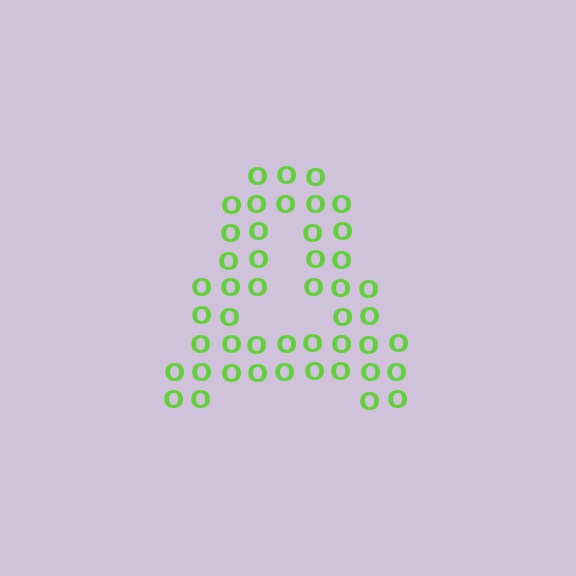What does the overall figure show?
The overall figure shows the letter A.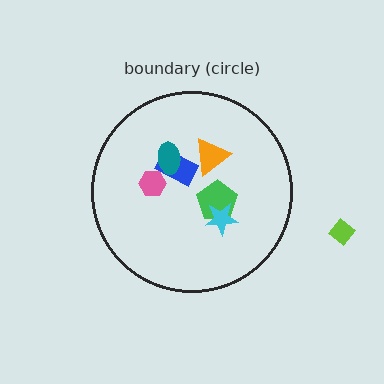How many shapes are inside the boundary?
6 inside, 1 outside.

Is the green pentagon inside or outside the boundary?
Inside.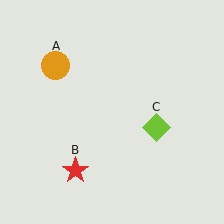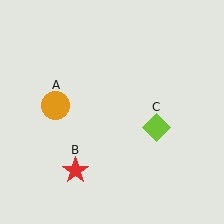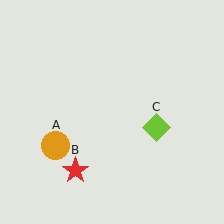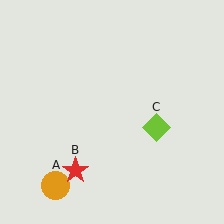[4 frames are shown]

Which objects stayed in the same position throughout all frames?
Red star (object B) and lime diamond (object C) remained stationary.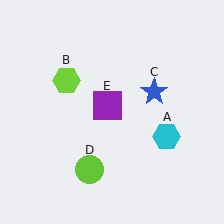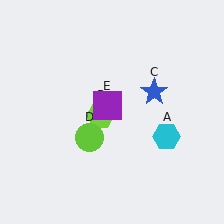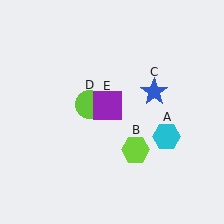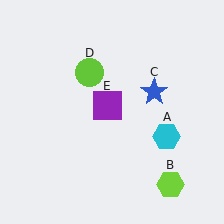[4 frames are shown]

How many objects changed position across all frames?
2 objects changed position: lime hexagon (object B), lime circle (object D).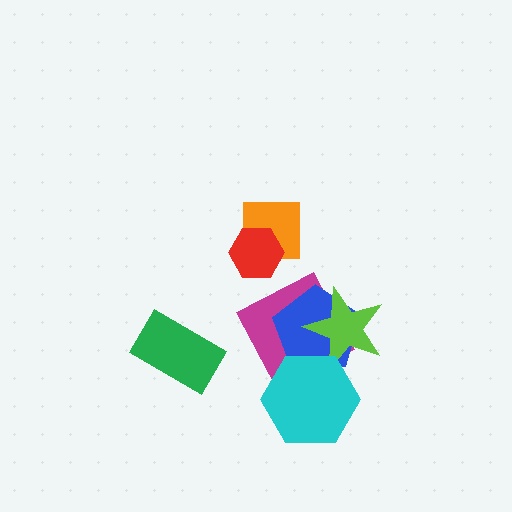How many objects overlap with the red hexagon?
1 object overlaps with the red hexagon.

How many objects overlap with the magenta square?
3 objects overlap with the magenta square.